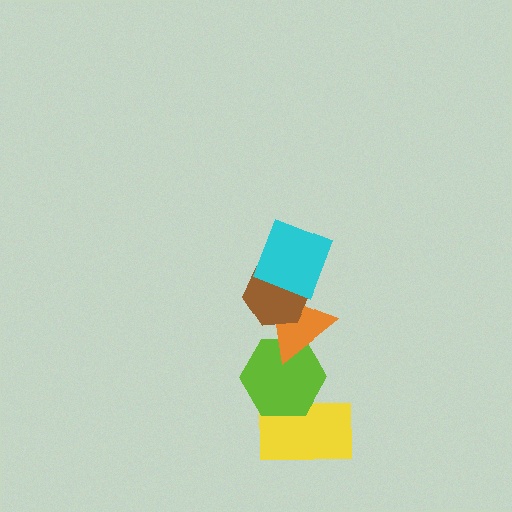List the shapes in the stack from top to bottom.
From top to bottom: the cyan square, the brown hexagon, the orange triangle, the lime hexagon, the yellow rectangle.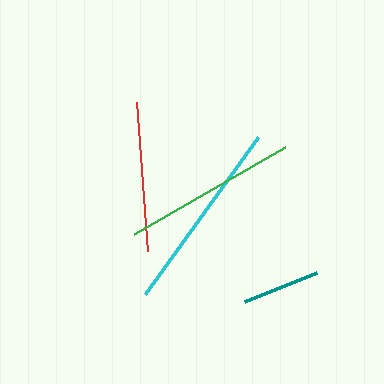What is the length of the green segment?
The green segment is approximately 174 pixels long.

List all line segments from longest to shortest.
From longest to shortest: cyan, green, red, teal.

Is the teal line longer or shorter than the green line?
The green line is longer than the teal line.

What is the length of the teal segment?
The teal segment is approximately 77 pixels long.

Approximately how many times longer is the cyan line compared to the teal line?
The cyan line is approximately 2.5 times the length of the teal line.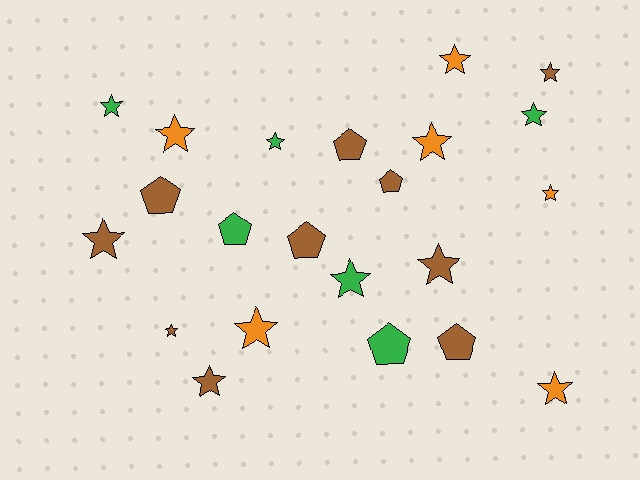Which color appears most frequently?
Brown, with 10 objects.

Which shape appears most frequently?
Star, with 15 objects.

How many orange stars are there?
There are 6 orange stars.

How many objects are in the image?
There are 22 objects.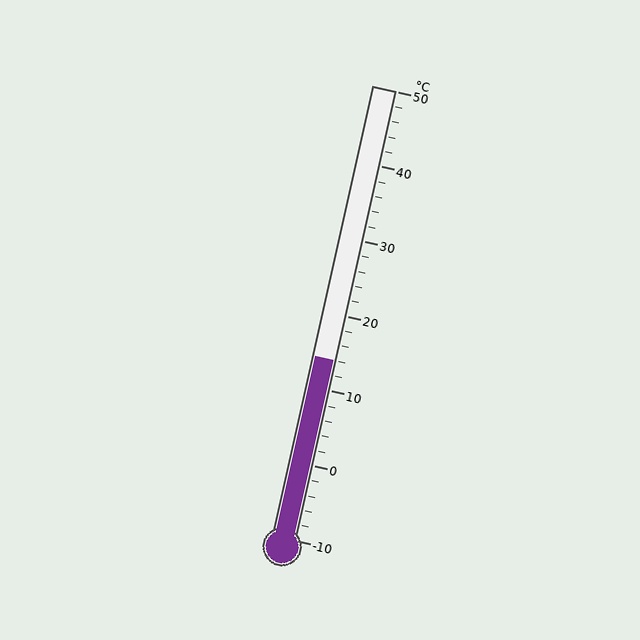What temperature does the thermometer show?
The thermometer shows approximately 14°C.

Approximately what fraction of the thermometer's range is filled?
The thermometer is filled to approximately 40% of its range.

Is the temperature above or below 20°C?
The temperature is below 20°C.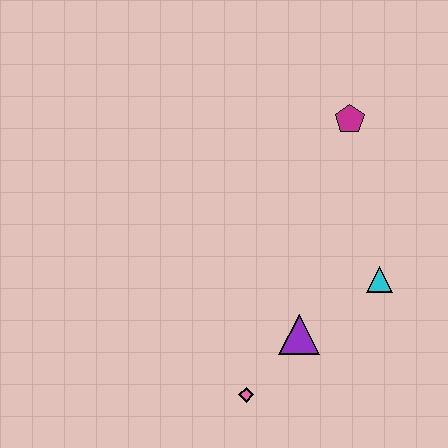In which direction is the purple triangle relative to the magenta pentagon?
The purple triangle is below the magenta pentagon.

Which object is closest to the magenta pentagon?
The cyan triangle is closest to the magenta pentagon.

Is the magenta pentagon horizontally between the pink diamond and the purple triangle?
No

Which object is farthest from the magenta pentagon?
The pink diamond is farthest from the magenta pentagon.